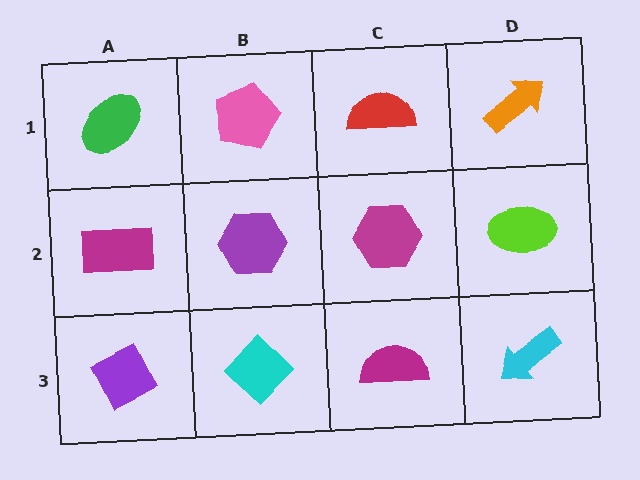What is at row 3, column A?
A purple diamond.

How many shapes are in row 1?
4 shapes.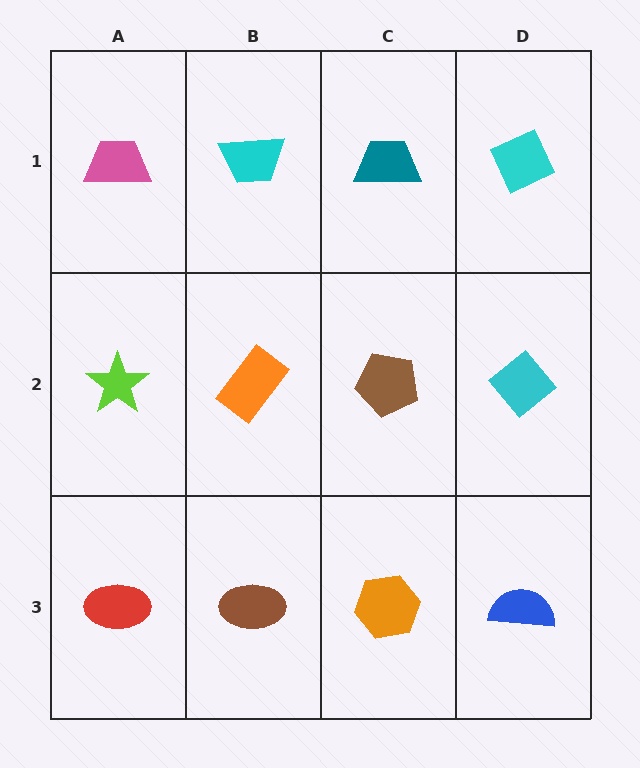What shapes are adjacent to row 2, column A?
A pink trapezoid (row 1, column A), a red ellipse (row 3, column A), an orange rectangle (row 2, column B).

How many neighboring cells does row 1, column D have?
2.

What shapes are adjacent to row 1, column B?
An orange rectangle (row 2, column B), a pink trapezoid (row 1, column A), a teal trapezoid (row 1, column C).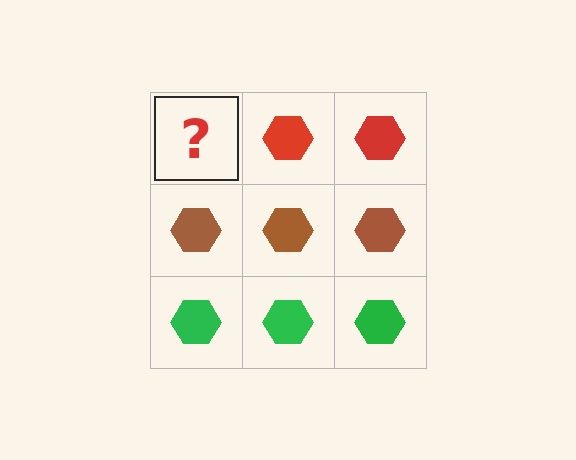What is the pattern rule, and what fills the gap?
The rule is that each row has a consistent color. The gap should be filled with a red hexagon.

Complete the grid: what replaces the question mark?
The question mark should be replaced with a red hexagon.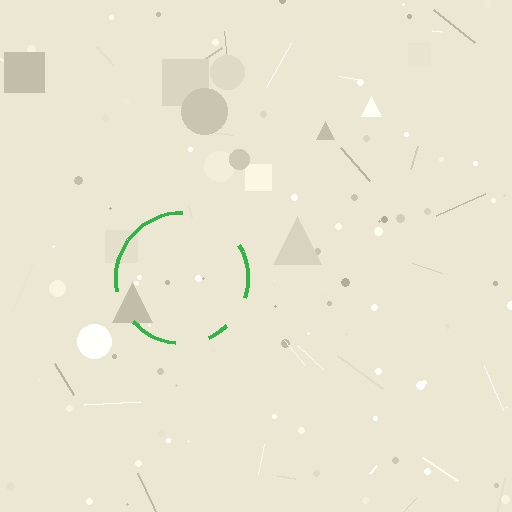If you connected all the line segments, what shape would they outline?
They would outline a circle.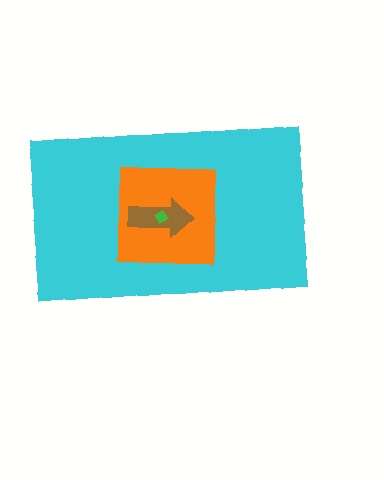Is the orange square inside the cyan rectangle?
Yes.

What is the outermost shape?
The cyan rectangle.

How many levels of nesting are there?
4.